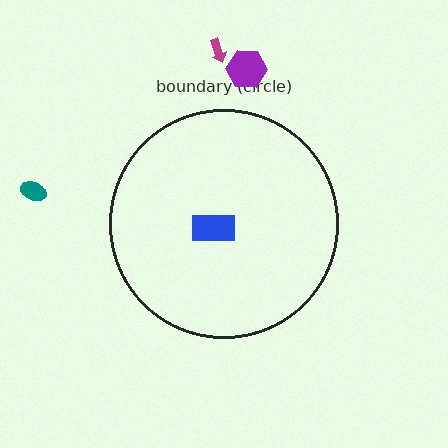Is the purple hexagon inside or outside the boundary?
Outside.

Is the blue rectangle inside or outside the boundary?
Inside.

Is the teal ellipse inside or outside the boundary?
Outside.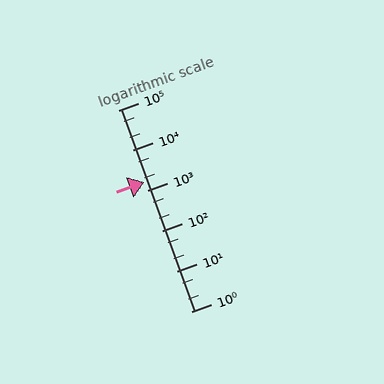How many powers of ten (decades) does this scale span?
The scale spans 5 decades, from 1 to 100000.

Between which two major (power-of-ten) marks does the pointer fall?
The pointer is between 1000 and 10000.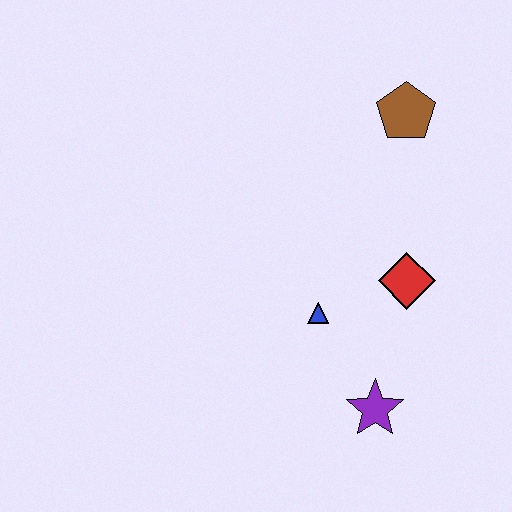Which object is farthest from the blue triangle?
The brown pentagon is farthest from the blue triangle.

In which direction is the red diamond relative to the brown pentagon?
The red diamond is below the brown pentagon.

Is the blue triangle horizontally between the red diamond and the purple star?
No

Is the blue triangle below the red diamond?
Yes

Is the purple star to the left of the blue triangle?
No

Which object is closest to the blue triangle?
The red diamond is closest to the blue triangle.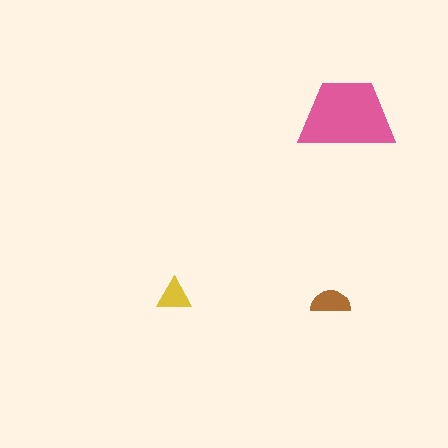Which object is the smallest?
The yellow triangle.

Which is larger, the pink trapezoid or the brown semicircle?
The pink trapezoid.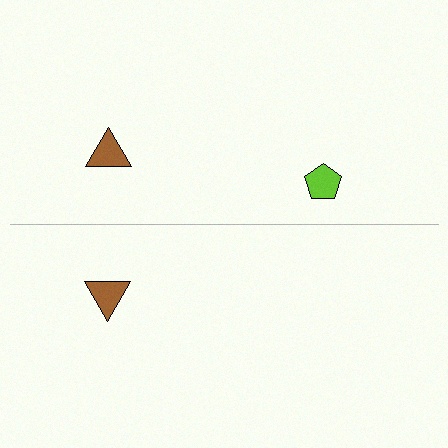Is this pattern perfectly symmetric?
No, the pattern is not perfectly symmetric. A lime pentagon is missing from the bottom side.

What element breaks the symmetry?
A lime pentagon is missing from the bottom side.